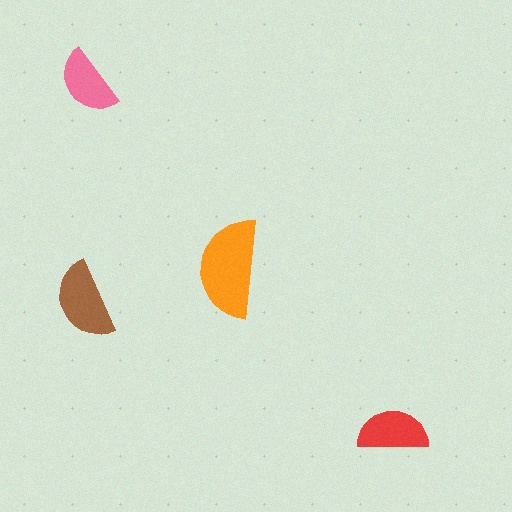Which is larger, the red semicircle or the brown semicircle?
The brown one.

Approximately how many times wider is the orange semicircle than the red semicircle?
About 1.5 times wider.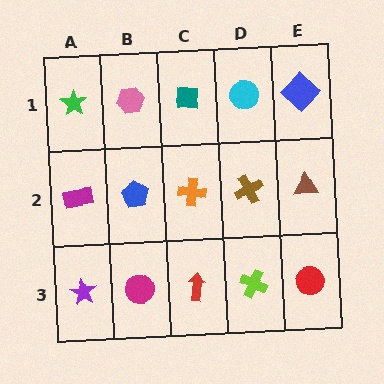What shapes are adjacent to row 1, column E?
A brown triangle (row 2, column E), a cyan circle (row 1, column D).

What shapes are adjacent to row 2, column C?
A teal square (row 1, column C), a red arrow (row 3, column C), a blue pentagon (row 2, column B), a brown cross (row 2, column D).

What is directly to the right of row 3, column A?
A magenta circle.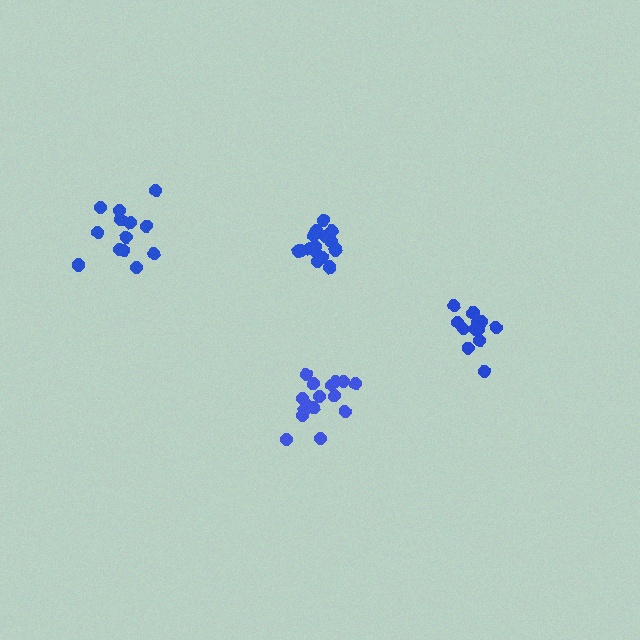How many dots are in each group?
Group 1: 18 dots, Group 2: 14 dots, Group 3: 16 dots, Group 4: 12 dots (60 total).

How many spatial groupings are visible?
There are 4 spatial groupings.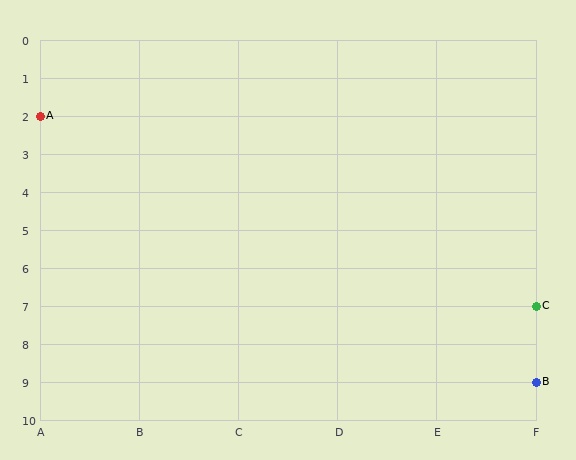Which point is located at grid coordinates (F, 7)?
Point C is at (F, 7).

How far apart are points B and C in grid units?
Points B and C are 2 rows apart.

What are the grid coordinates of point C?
Point C is at grid coordinates (F, 7).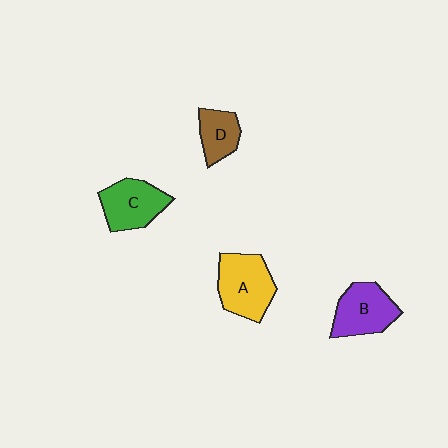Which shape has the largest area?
Shape A (yellow).